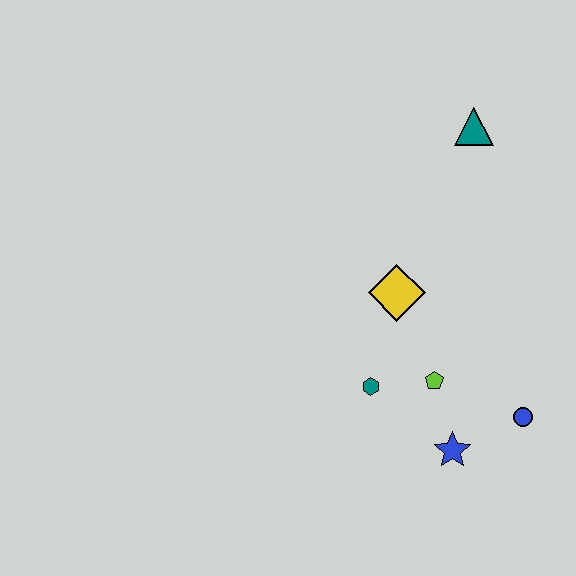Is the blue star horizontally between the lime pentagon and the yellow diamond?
No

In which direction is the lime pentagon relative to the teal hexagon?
The lime pentagon is to the right of the teal hexagon.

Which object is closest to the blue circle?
The blue star is closest to the blue circle.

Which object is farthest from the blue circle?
The teal triangle is farthest from the blue circle.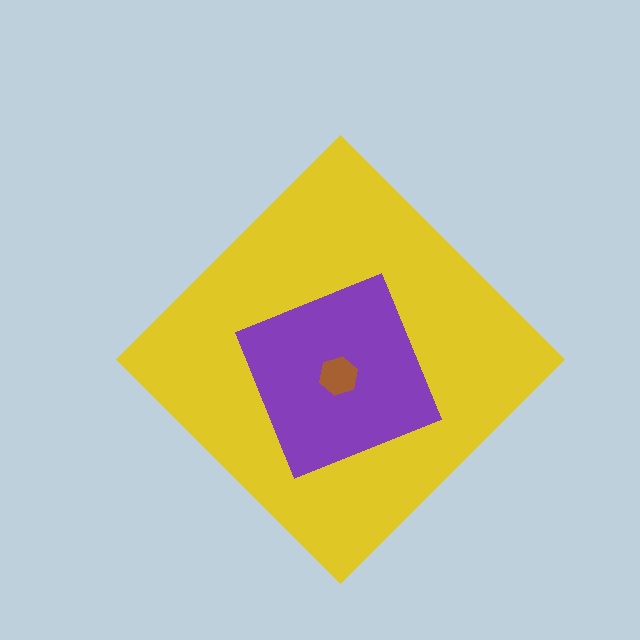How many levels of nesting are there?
3.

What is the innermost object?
The brown hexagon.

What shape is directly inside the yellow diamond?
The purple square.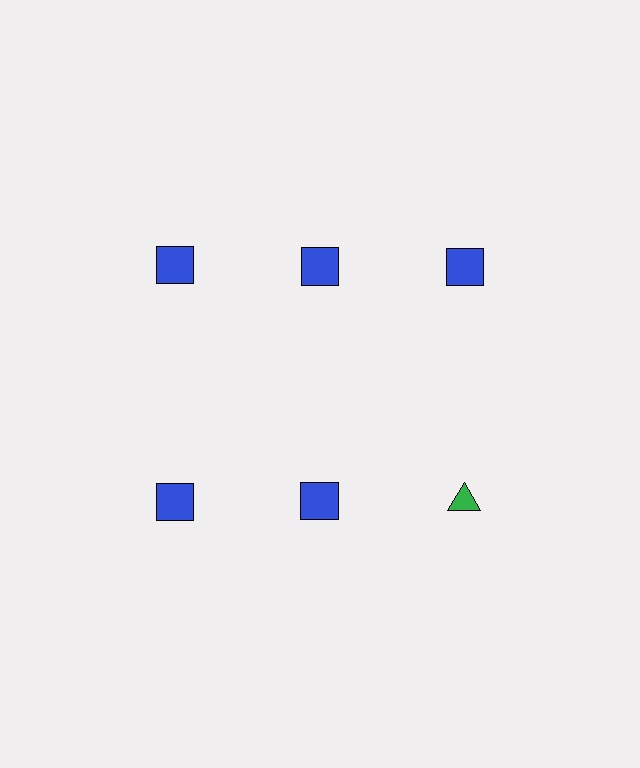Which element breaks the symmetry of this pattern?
The green triangle in the second row, center column breaks the symmetry. All other shapes are blue squares.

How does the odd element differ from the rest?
It differs in both color (green instead of blue) and shape (triangle instead of square).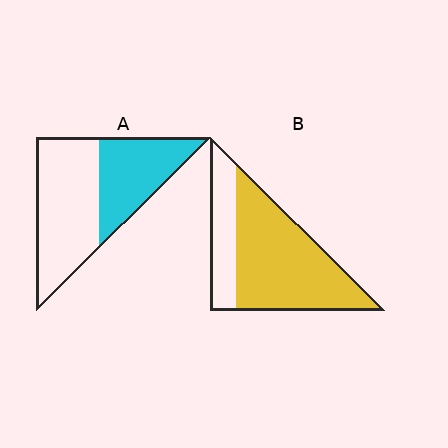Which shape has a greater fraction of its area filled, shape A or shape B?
Shape B.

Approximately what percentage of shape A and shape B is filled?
A is approximately 40% and B is approximately 75%.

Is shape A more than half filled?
No.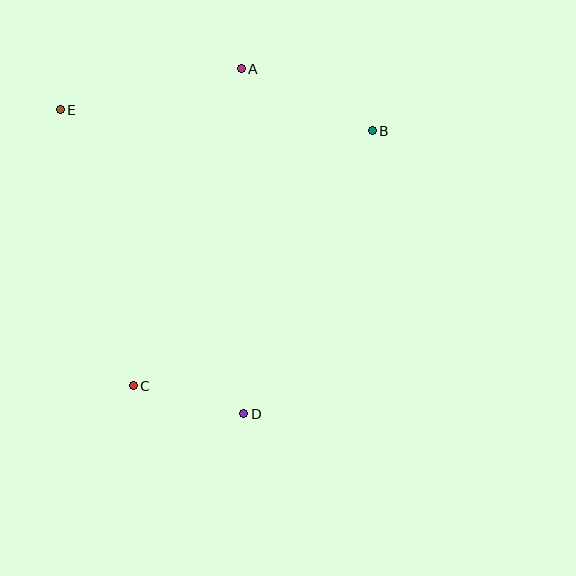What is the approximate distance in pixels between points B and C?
The distance between B and C is approximately 350 pixels.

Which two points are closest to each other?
Points C and D are closest to each other.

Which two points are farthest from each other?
Points D and E are farthest from each other.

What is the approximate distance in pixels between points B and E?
The distance between B and E is approximately 313 pixels.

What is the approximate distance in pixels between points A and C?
The distance between A and C is approximately 335 pixels.